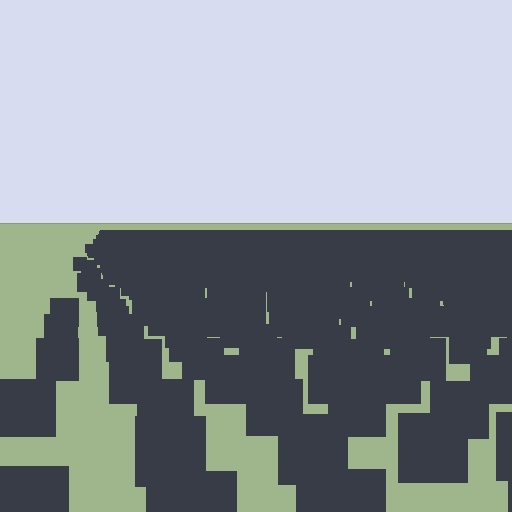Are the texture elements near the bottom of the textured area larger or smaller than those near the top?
Larger. Near the bottom, elements are closer to the viewer and appear at a bigger on-screen size.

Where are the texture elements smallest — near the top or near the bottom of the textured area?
Near the top.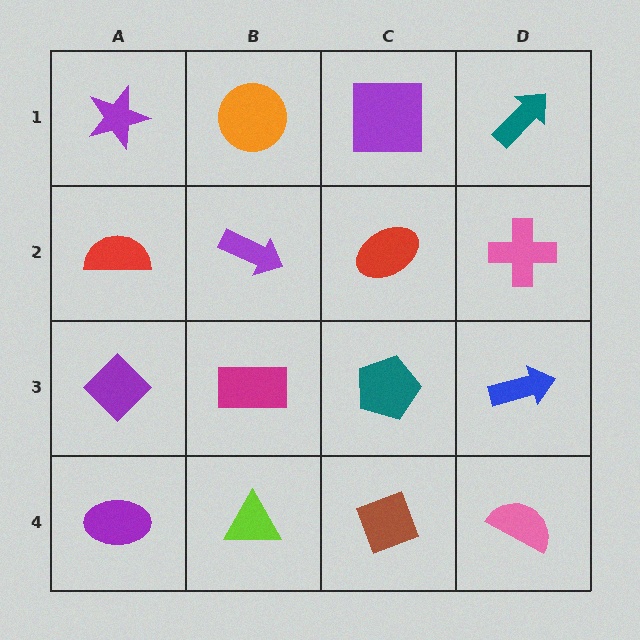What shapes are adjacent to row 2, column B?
An orange circle (row 1, column B), a magenta rectangle (row 3, column B), a red semicircle (row 2, column A), a red ellipse (row 2, column C).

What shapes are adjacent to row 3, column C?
A red ellipse (row 2, column C), a brown diamond (row 4, column C), a magenta rectangle (row 3, column B), a blue arrow (row 3, column D).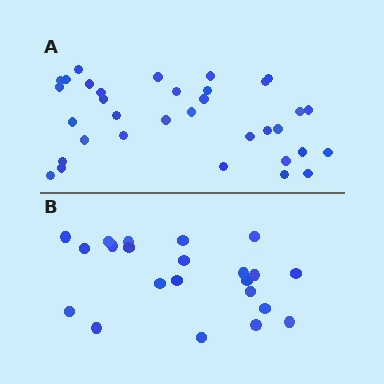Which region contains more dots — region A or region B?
Region A (the top region) has more dots.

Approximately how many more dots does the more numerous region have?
Region A has roughly 12 or so more dots than region B.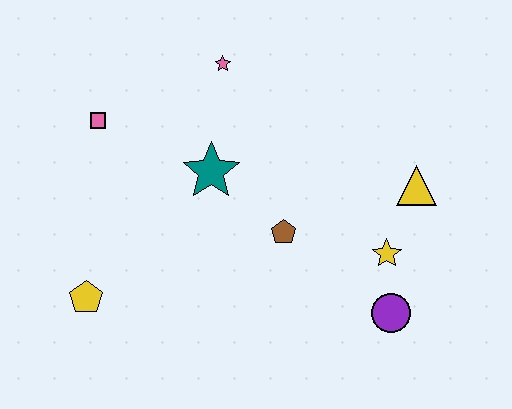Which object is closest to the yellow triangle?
The yellow star is closest to the yellow triangle.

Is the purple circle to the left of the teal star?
No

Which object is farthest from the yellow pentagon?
The yellow triangle is farthest from the yellow pentagon.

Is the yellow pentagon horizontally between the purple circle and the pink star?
No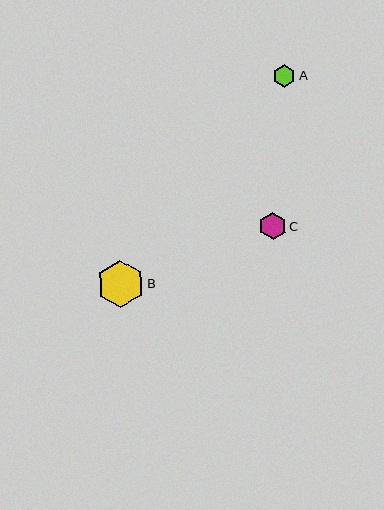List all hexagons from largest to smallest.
From largest to smallest: B, C, A.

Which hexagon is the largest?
Hexagon B is the largest with a size of approximately 47 pixels.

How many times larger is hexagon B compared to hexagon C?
Hexagon B is approximately 1.7 times the size of hexagon C.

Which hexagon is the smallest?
Hexagon A is the smallest with a size of approximately 23 pixels.